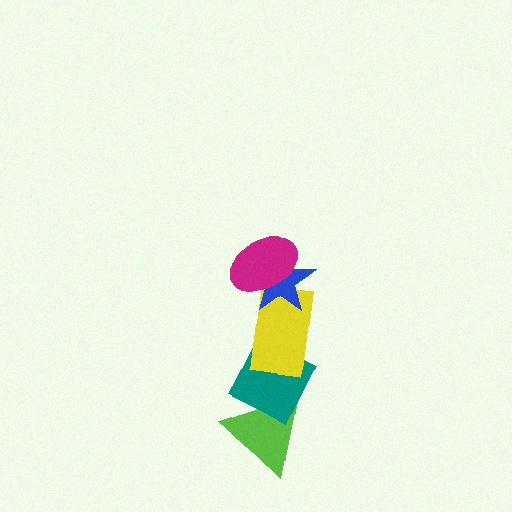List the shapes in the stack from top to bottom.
From top to bottom: the magenta ellipse, the blue star, the yellow rectangle, the teal diamond, the lime triangle.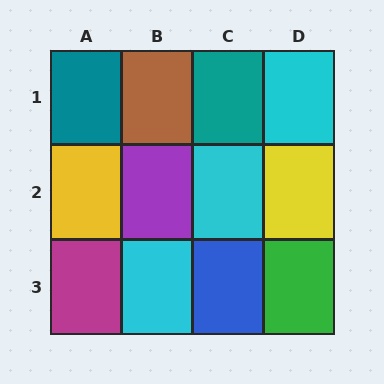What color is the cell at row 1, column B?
Brown.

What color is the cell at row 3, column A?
Magenta.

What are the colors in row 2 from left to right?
Yellow, purple, cyan, yellow.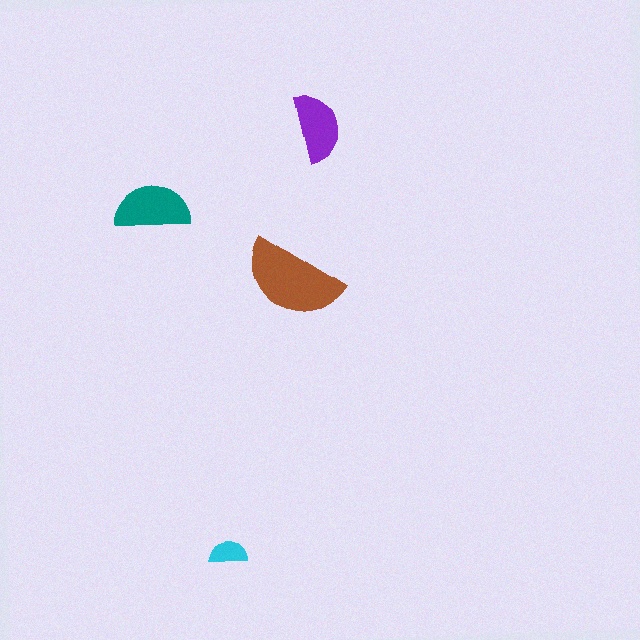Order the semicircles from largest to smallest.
the brown one, the teal one, the purple one, the cyan one.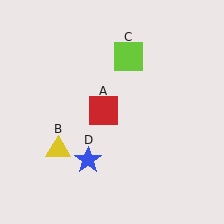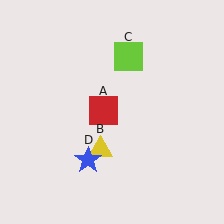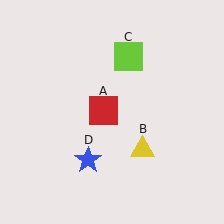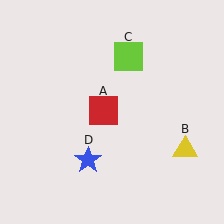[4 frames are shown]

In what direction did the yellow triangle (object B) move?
The yellow triangle (object B) moved right.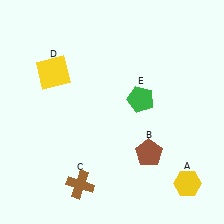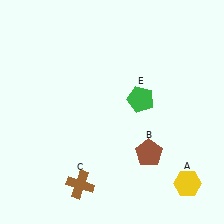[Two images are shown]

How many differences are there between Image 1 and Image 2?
There is 1 difference between the two images.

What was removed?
The yellow square (D) was removed in Image 2.